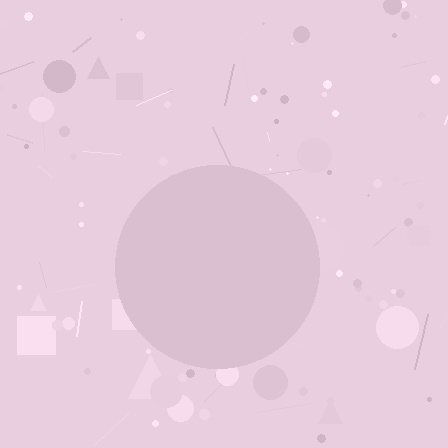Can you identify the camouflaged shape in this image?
The camouflaged shape is a circle.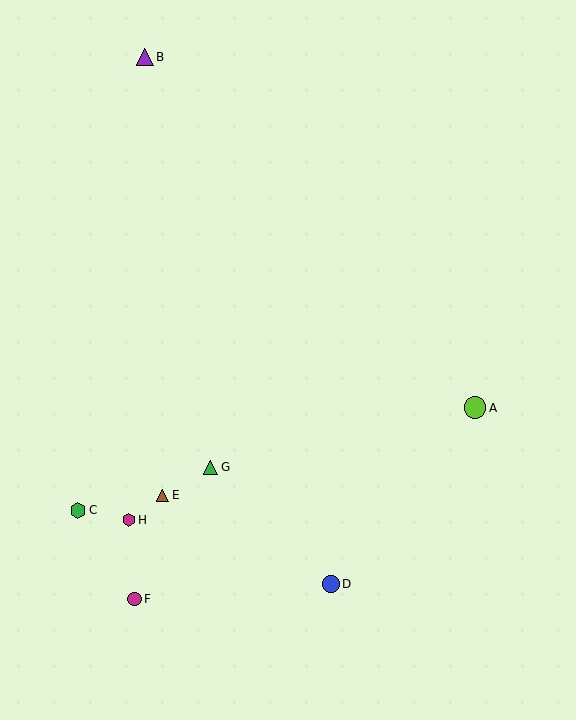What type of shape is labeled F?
Shape F is a magenta circle.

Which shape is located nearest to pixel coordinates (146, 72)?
The purple triangle (labeled B) at (145, 57) is nearest to that location.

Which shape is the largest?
The lime circle (labeled A) is the largest.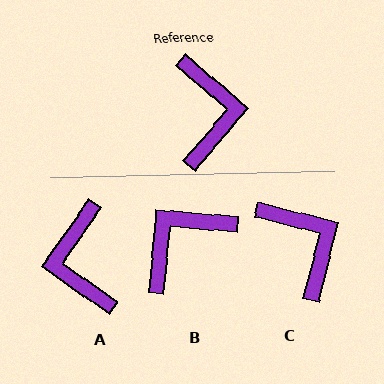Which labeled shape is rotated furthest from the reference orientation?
A, about 174 degrees away.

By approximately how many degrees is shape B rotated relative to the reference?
Approximately 126 degrees counter-clockwise.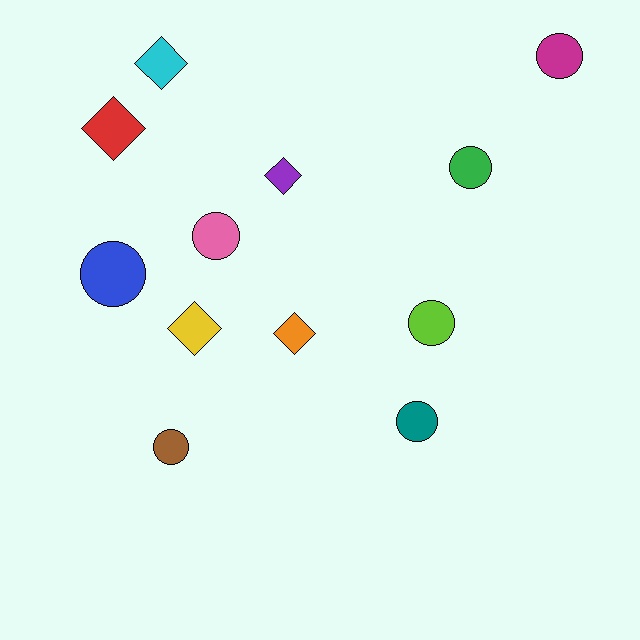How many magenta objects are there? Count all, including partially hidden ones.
There is 1 magenta object.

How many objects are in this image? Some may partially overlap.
There are 12 objects.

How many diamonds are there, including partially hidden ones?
There are 5 diamonds.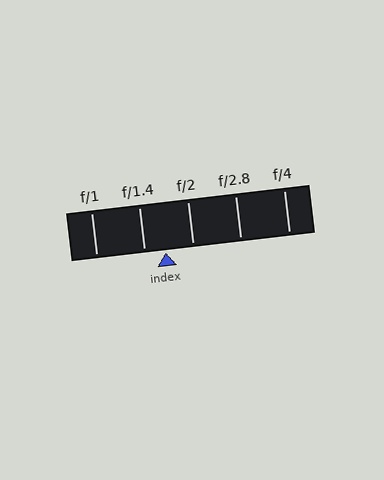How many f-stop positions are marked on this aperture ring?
There are 5 f-stop positions marked.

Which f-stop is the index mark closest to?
The index mark is closest to f/1.4.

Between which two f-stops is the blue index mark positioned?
The index mark is between f/1.4 and f/2.